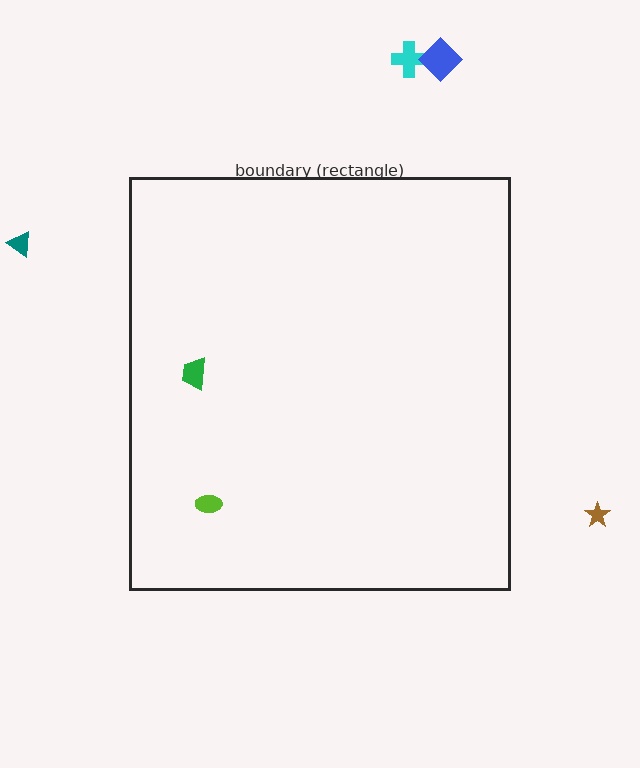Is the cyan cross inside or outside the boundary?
Outside.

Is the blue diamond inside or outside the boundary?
Outside.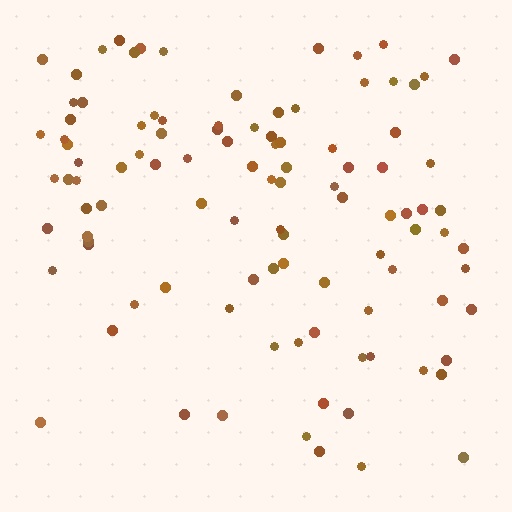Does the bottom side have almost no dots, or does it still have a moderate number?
Still a moderate number, just noticeably fewer than the top.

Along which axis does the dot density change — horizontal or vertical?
Vertical.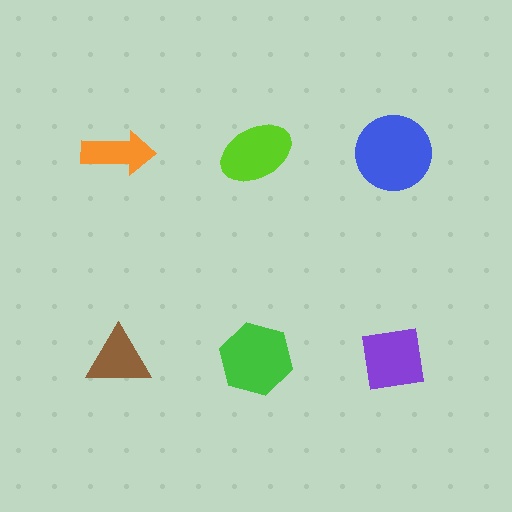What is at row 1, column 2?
A lime ellipse.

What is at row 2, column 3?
A purple square.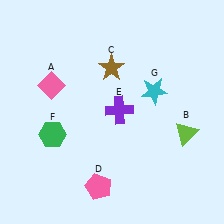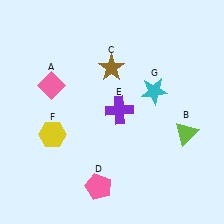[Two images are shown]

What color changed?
The hexagon (F) changed from green in Image 1 to yellow in Image 2.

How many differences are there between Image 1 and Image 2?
There is 1 difference between the two images.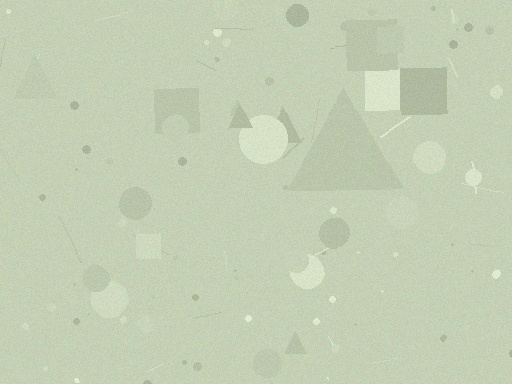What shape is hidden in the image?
A triangle is hidden in the image.